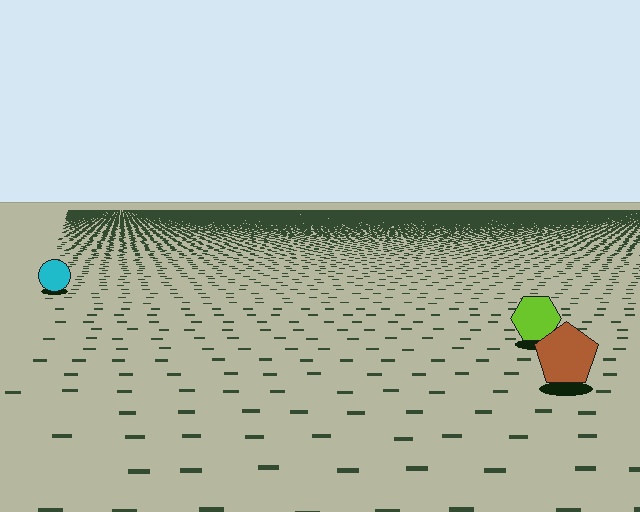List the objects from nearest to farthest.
From nearest to farthest: the brown pentagon, the lime hexagon, the cyan circle.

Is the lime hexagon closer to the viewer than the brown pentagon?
No. The brown pentagon is closer — you can tell from the texture gradient: the ground texture is coarser near it.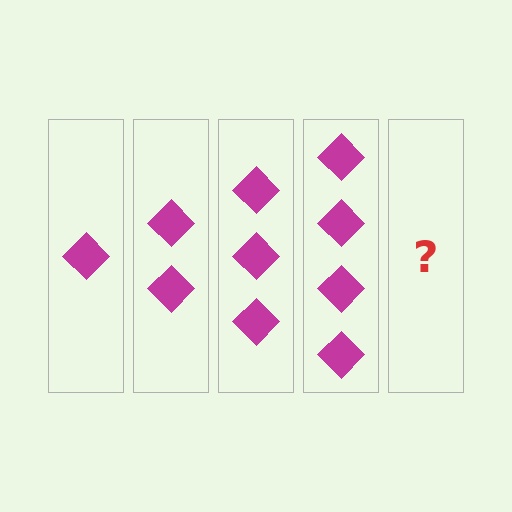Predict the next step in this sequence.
The next step is 5 diamonds.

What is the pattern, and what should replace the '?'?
The pattern is that each step adds one more diamond. The '?' should be 5 diamonds.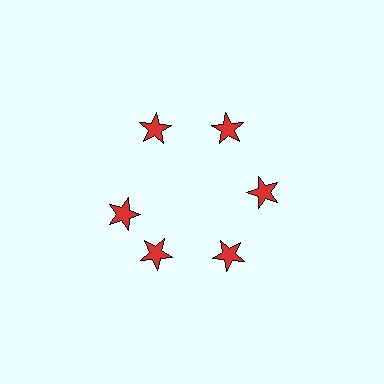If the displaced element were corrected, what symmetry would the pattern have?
It would have 6-fold rotational symmetry — the pattern would map onto itself every 60 degrees.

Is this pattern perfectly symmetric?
No. The 6 red stars are arranged in a ring, but one element near the 9 o'clock position is rotated out of alignment along the ring, breaking the 6-fold rotational symmetry.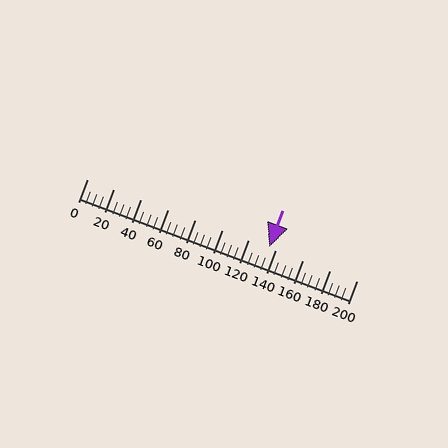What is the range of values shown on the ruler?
The ruler shows values from 0 to 200.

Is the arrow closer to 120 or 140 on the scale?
The arrow is closer to 140.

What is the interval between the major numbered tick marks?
The major tick marks are spaced 20 units apart.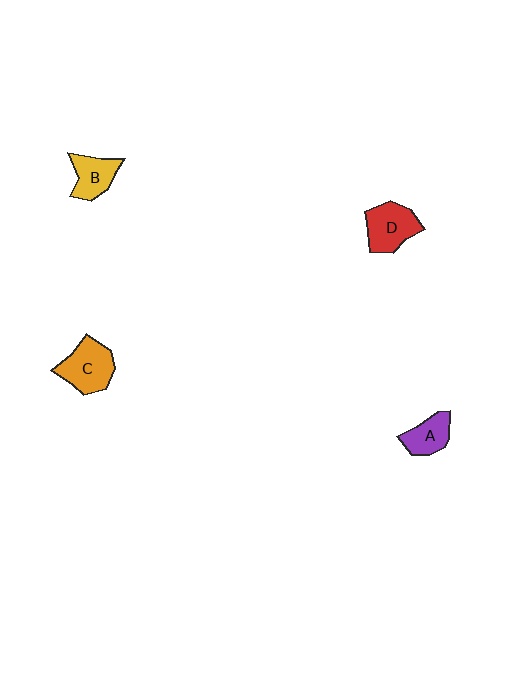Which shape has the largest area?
Shape C (orange).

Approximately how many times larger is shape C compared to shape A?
Approximately 1.5 times.